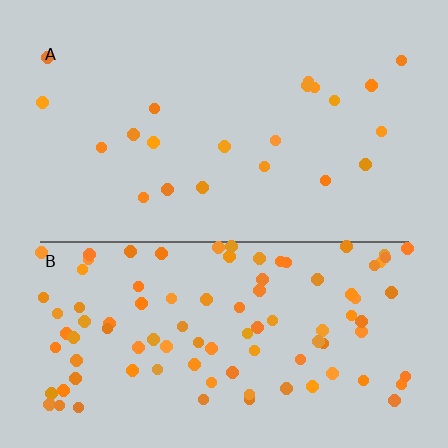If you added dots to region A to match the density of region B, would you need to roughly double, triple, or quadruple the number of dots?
Approximately quadruple.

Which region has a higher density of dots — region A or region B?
B (the bottom).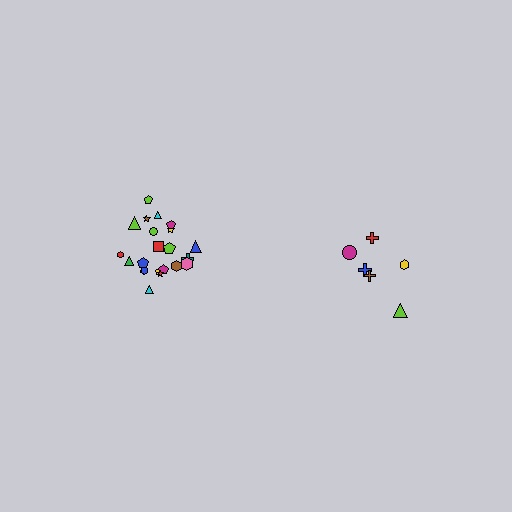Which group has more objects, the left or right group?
The left group.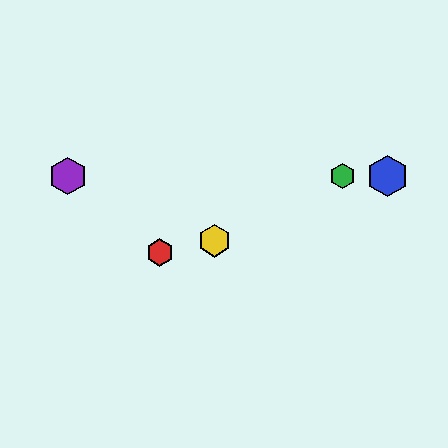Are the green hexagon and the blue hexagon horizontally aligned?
Yes, both are at y≈176.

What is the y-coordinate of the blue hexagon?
The blue hexagon is at y≈176.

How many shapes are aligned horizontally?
3 shapes (the blue hexagon, the green hexagon, the purple hexagon) are aligned horizontally.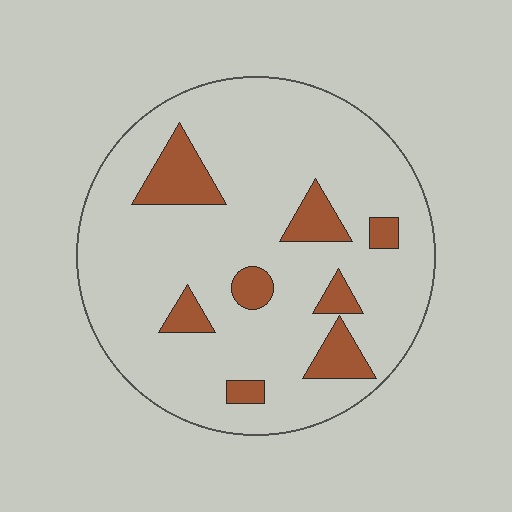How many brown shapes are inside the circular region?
8.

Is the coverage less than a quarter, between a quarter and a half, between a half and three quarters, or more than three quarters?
Less than a quarter.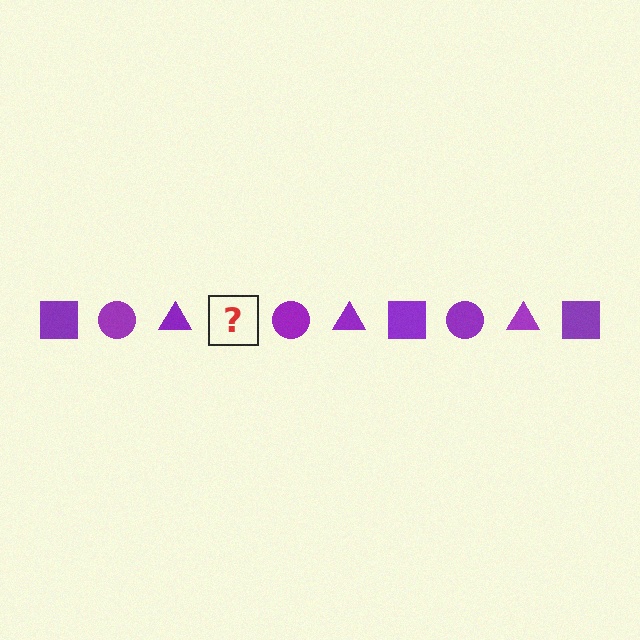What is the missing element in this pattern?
The missing element is a purple square.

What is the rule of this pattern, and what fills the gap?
The rule is that the pattern cycles through square, circle, triangle shapes in purple. The gap should be filled with a purple square.